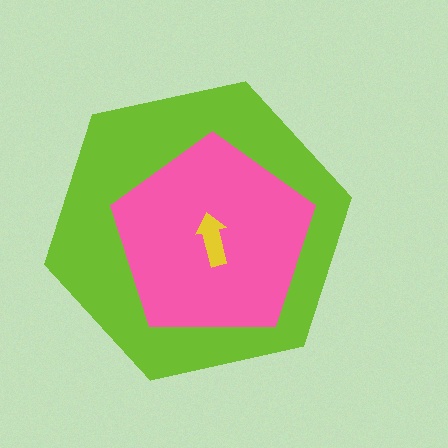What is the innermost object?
The yellow arrow.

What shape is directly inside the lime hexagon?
The pink pentagon.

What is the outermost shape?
The lime hexagon.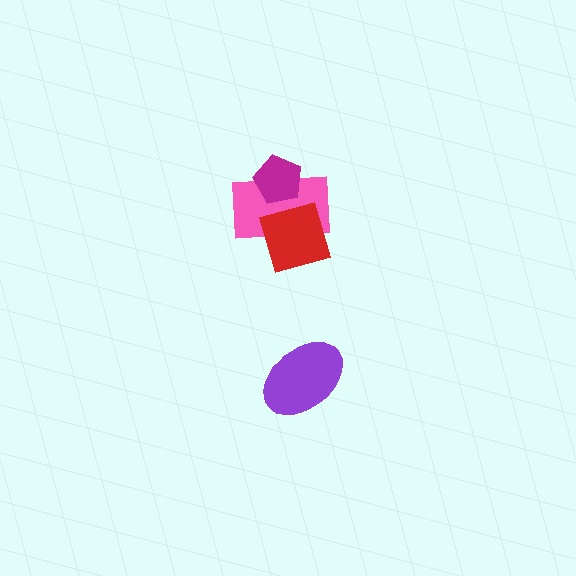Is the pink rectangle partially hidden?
Yes, it is partially covered by another shape.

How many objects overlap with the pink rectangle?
2 objects overlap with the pink rectangle.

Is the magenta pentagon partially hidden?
No, no other shape covers it.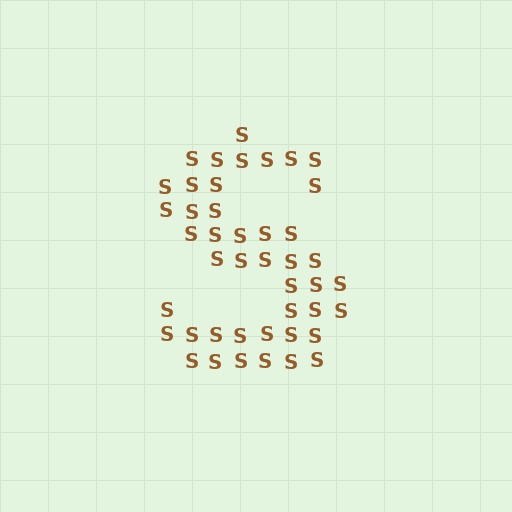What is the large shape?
The large shape is the letter S.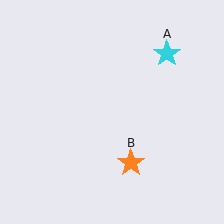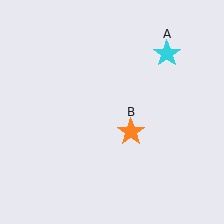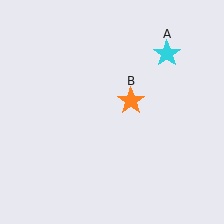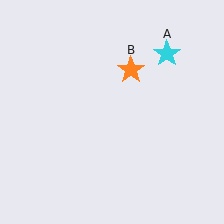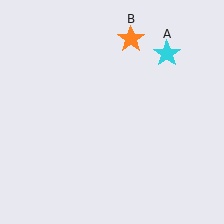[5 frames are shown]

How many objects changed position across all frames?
1 object changed position: orange star (object B).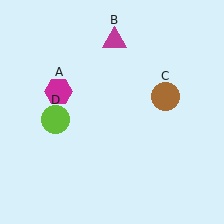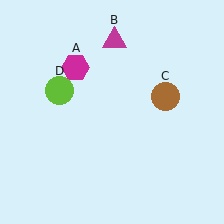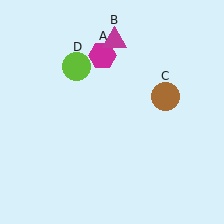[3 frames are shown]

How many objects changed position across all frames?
2 objects changed position: magenta hexagon (object A), lime circle (object D).